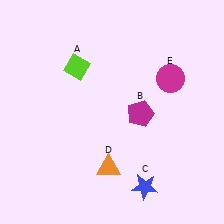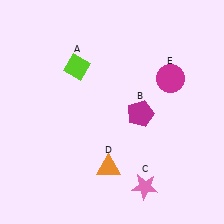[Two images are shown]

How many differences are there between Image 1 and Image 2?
There is 1 difference between the two images.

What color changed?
The star (C) changed from blue in Image 1 to pink in Image 2.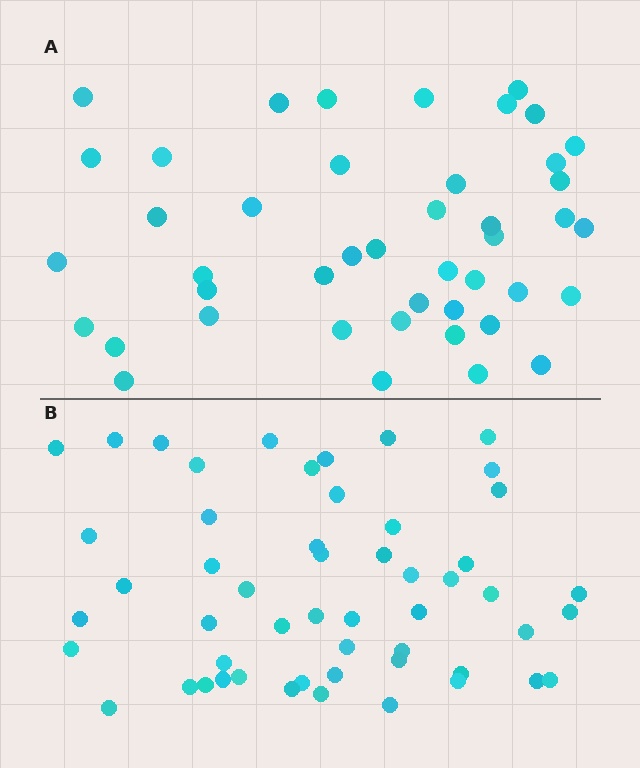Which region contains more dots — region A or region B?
Region B (the bottom region) has more dots.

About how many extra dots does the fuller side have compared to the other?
Region B has roughly 8 or so more dots than region A.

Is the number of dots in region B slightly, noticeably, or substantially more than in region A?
Region B has only slightly more — the two regions are fairly close. The ratio is roughly 1.2 to 1.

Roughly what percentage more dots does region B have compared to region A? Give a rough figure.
About 20% more.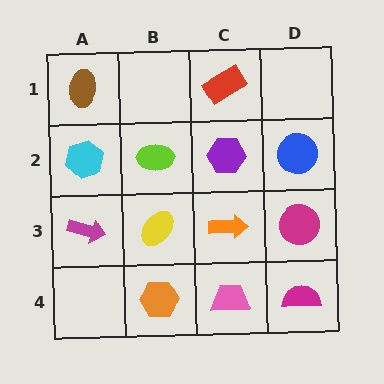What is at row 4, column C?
A pink trapezoid.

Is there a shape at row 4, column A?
No, that cell is empty.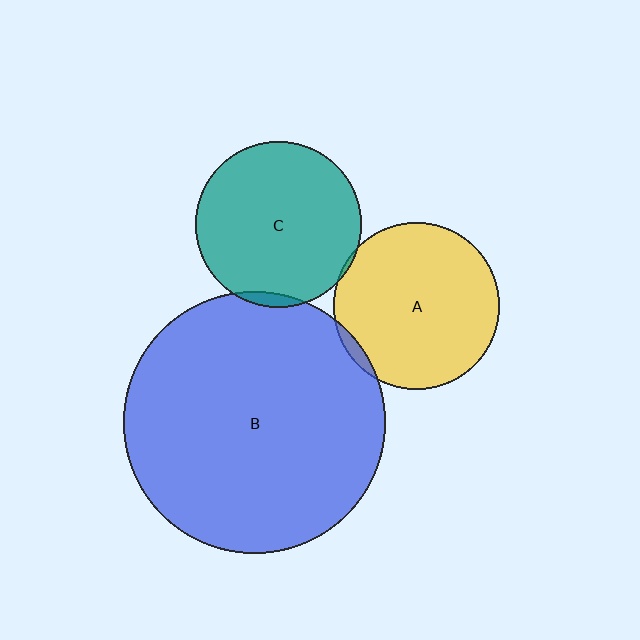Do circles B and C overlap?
Yes.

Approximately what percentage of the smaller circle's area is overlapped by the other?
Approximately 5%.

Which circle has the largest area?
Circle B (blue).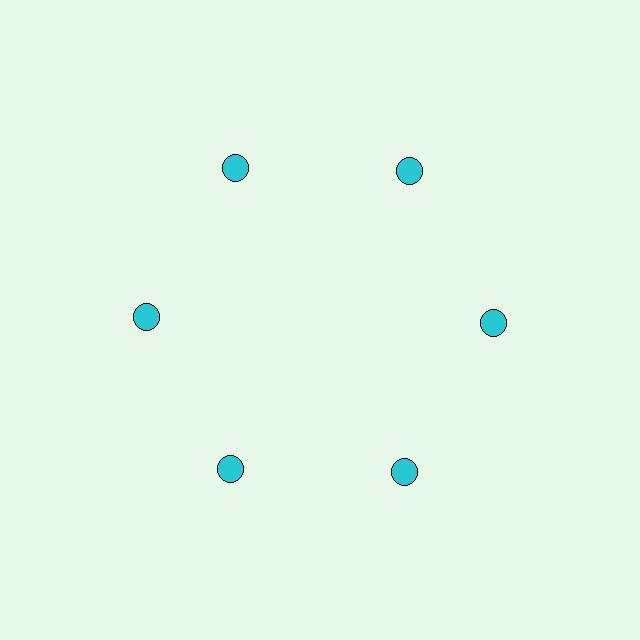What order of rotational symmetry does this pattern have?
This pattern has 6-fold rotational symmetry.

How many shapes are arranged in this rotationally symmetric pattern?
There are 6 shapes, arranged in 6 groups of 1.